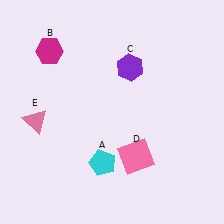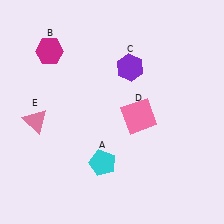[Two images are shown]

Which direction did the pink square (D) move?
The pink square (D) moved up.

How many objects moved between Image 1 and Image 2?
1 object moved between the two images.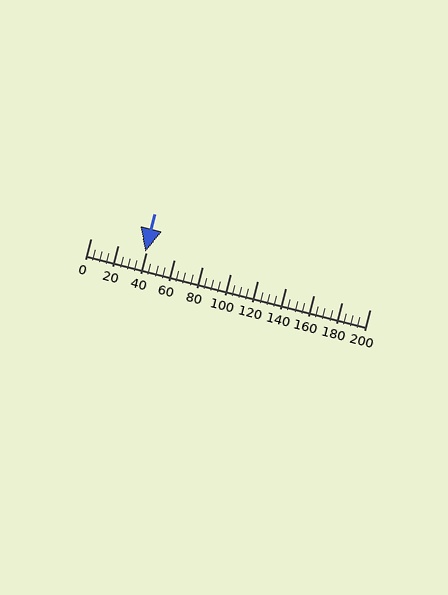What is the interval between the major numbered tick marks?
The major tick marks are spaced 20 units apart.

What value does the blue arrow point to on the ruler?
The blue arrow points to approximately 39.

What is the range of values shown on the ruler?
The ruler shows values from 0 to 200.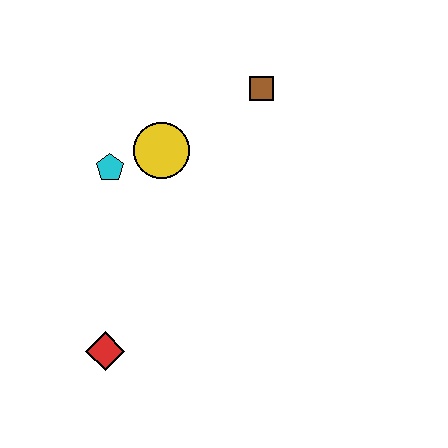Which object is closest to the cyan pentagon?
The yellow circle is closest to the cyan pentagon.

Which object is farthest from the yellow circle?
The red diamond is farthest from the yellow circle.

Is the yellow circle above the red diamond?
Yes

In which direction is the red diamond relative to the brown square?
The red diamond is below the brown square.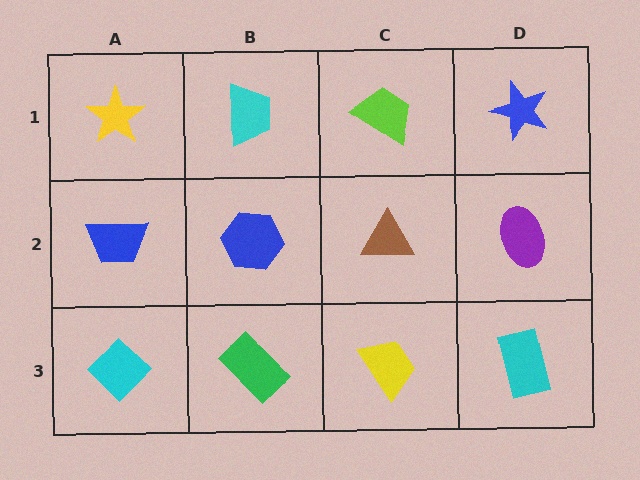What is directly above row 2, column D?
A blue star.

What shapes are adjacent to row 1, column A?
A blue trapezoid (row 2, column A), a cyan trapezoid (row 1, column B).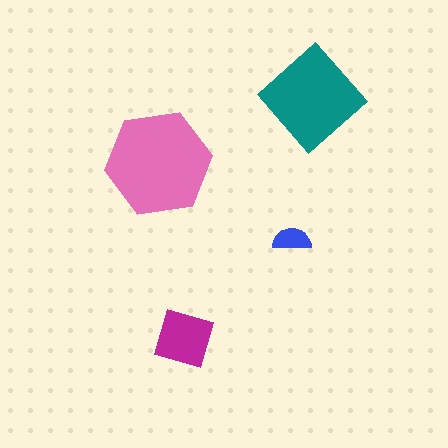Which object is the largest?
The pink hexagon.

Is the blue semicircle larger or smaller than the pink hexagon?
Smaller.